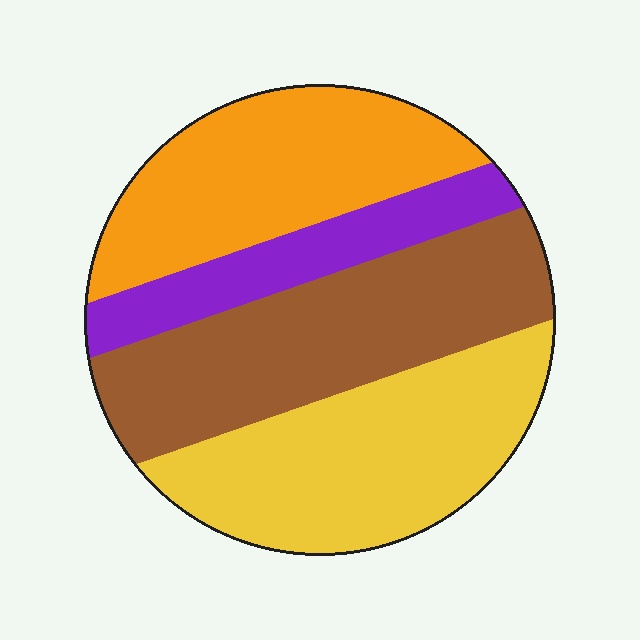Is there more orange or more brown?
Brown.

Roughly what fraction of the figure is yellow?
Yellow covers about 30% of the figure.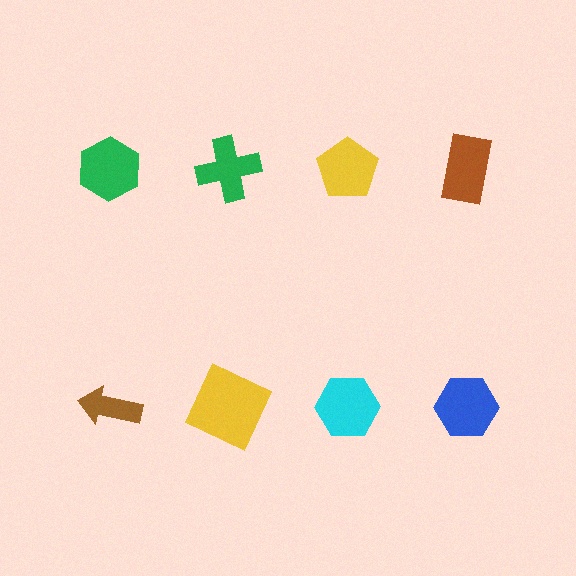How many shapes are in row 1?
4 shapes.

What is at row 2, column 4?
A blue hexagon.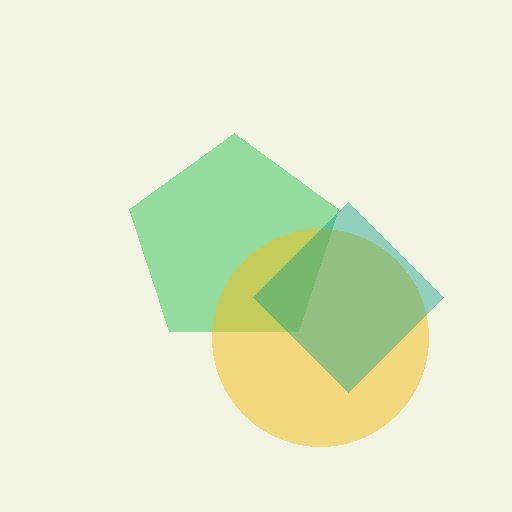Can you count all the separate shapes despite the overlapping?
Yes, there are 3 separate shapes.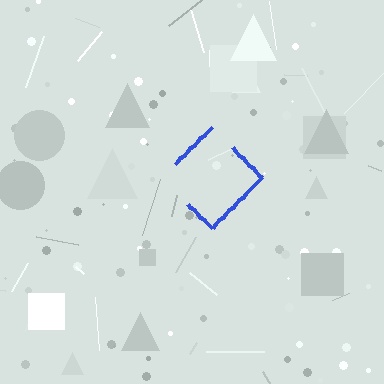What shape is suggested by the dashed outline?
The dashed outline suggests a diamond.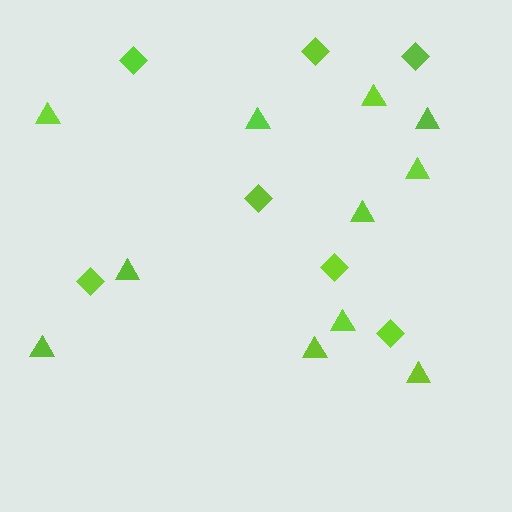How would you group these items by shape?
There are 2 groups: one group of diamonds (7) and one group of triangles (11).